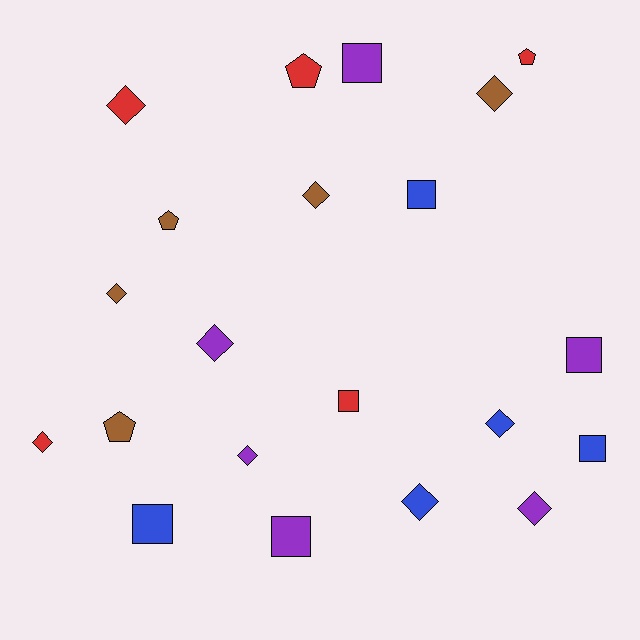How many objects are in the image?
There are 21 objects.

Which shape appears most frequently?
Diamond, with 10 objects.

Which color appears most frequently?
Purple, with 6 objects.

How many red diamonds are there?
There are 2 red diamonds.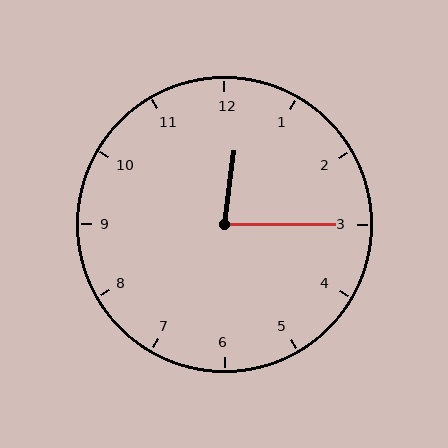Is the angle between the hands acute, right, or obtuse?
It is acute.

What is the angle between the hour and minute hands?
Approximately 82 degrees.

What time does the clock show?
12:15.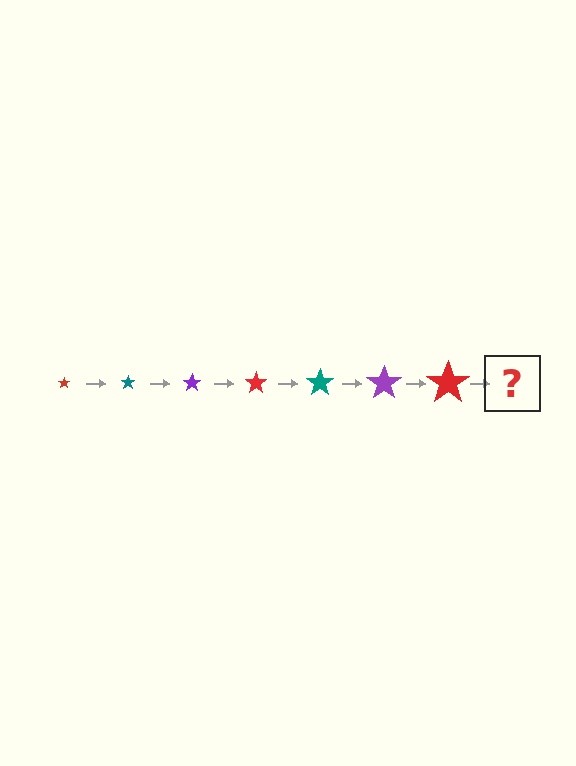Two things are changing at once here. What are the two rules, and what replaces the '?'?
The two rules are that the star grows larger each step and the color cycles through red, teal, and purple. The '?' should be a teal star, larger than the previous one.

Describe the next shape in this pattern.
It should be a teal star, larger than the previous one.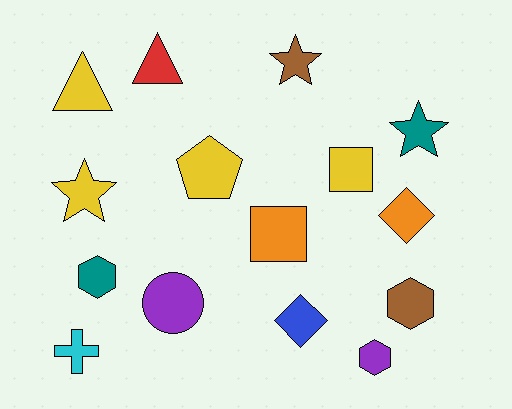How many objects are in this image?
There are 15 objects.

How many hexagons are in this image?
There are 3 hexagons.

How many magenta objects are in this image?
There are no magenta objects.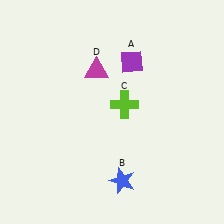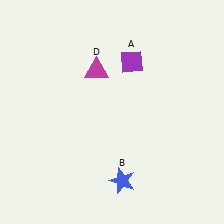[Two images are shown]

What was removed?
The lime cross (C) was removed in Image 2.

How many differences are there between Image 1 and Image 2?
There is 1 difference between the two images.